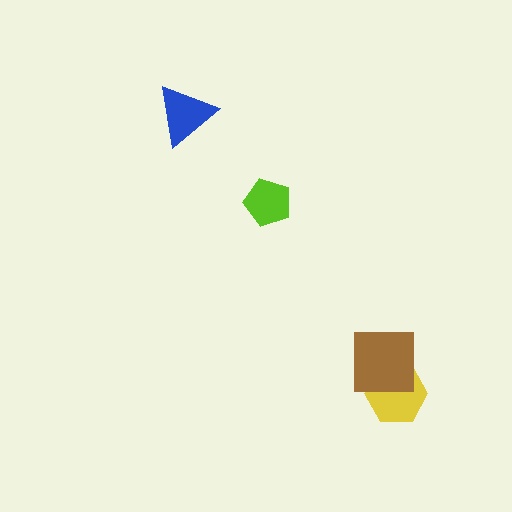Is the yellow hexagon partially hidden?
Yes, it is partially covered by another shape.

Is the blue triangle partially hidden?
No, no other shape covers it.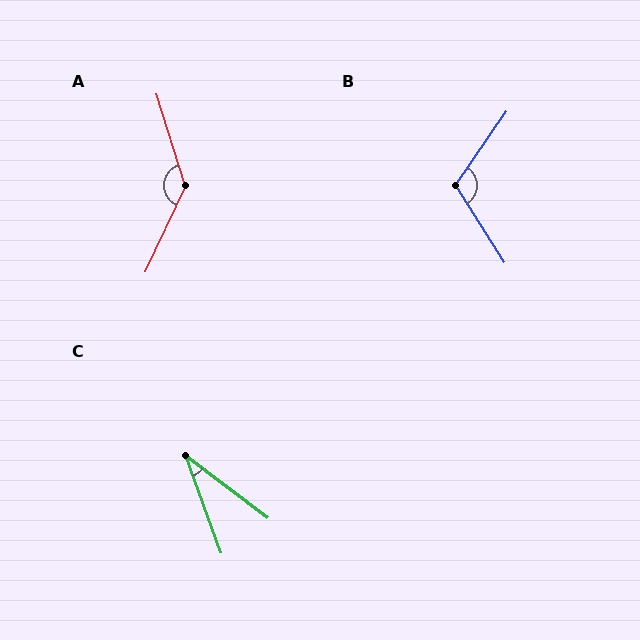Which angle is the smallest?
C, at approximately 33 degrees.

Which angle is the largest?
A, at approximately 138 degrees.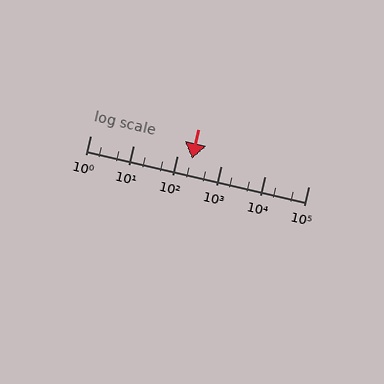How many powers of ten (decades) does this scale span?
The scale spans 5 decades, from 1 to 100000.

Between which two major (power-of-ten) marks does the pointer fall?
The pointer is between 100 and 1000.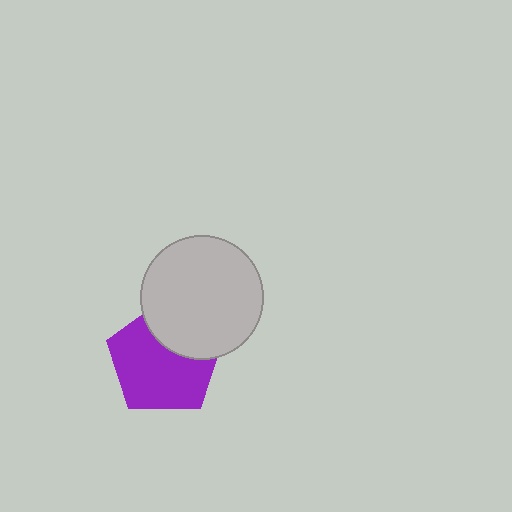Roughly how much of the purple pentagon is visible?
Most of it is visible (roughly 69%).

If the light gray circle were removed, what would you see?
You would see the complete purple pentagon.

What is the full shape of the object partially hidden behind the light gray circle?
The partially hidden object is a purple pentagon.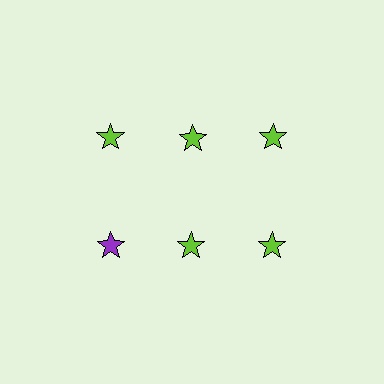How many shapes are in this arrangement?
There are 6 shapes arranged in a grid pattern.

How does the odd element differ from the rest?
It has a different color: purple instead of lime.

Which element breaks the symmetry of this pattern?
The purple star in the second row, leftmost column breaks the symmetry. All other shapes are lime stars.